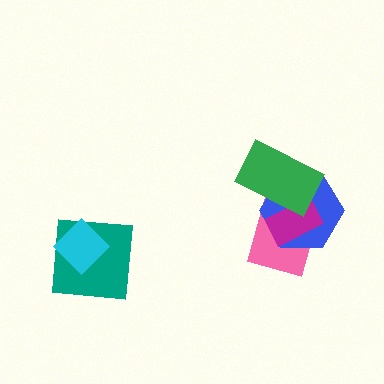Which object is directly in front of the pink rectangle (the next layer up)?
The blue hexagon is directly in front of the pink rectangle.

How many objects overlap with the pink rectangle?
3 objects overlap with the pink rectangle.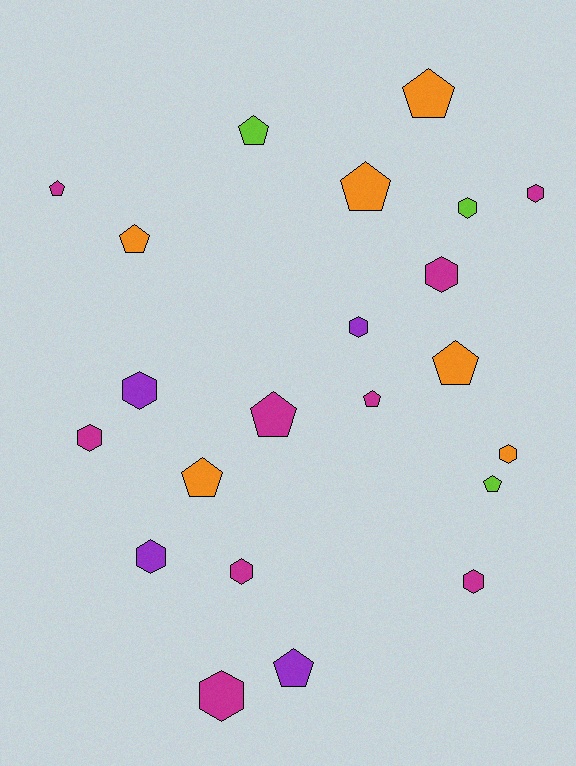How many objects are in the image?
There are 22 objects.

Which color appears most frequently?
Magenta, with 9 objects.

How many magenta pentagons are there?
There are 3 magenta pentagons.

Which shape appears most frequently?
Hexagon, with 11 objects.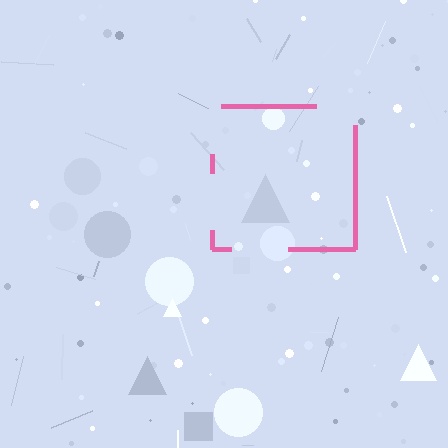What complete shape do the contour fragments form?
The contour fragments form a square.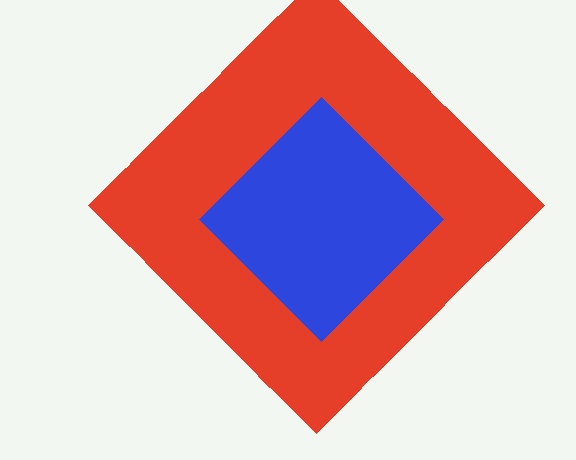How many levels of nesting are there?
2.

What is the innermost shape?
The blue diamond.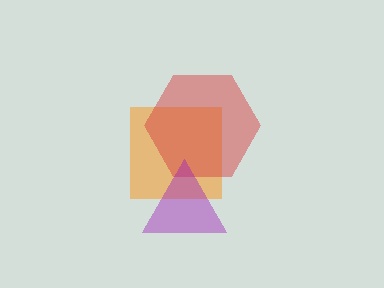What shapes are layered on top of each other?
The layered shapes are: an orange square, a red hexagon, a purple triangle.